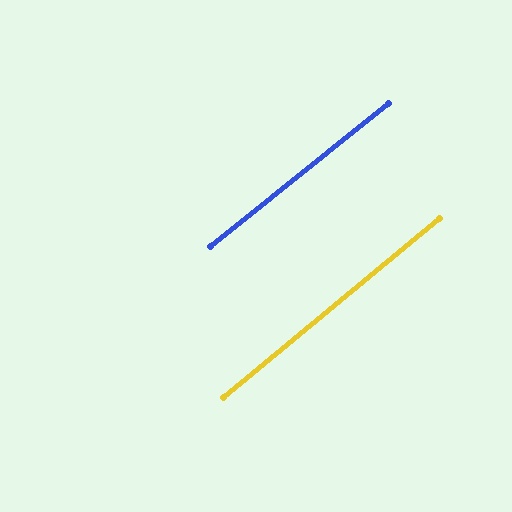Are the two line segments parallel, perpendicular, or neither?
Parallel — their directions differ by only 0.6°.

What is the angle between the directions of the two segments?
Approximately 1 degree.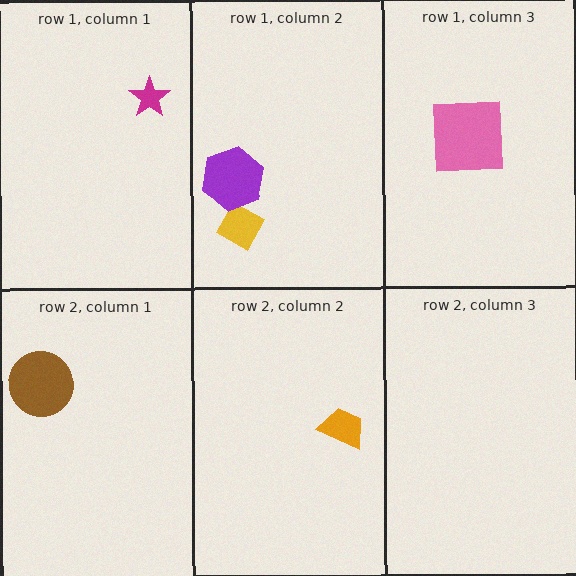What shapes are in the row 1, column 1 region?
The magenta star.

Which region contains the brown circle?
The row 2, column 1 region.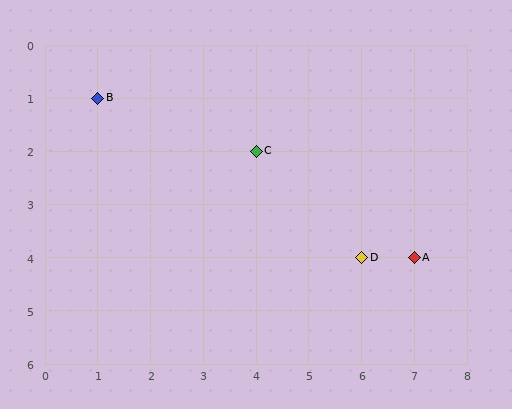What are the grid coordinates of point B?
Point B is at grid coordinates (1, 1).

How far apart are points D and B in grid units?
Points D and B are 5 columns and 3 rows apart (about 5.8 grid units diagonally).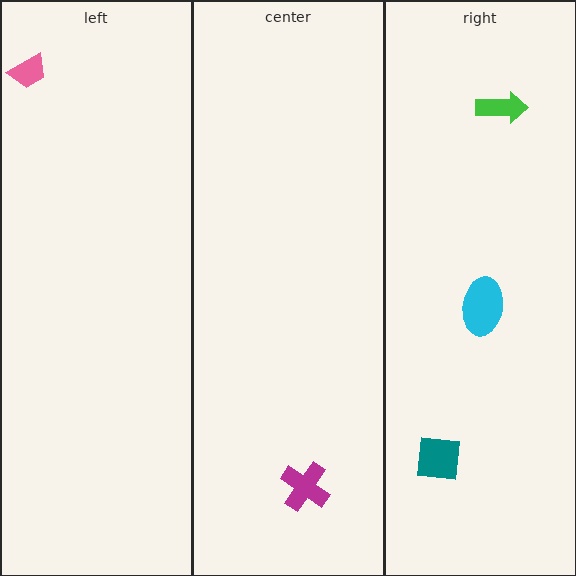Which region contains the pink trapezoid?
The left region.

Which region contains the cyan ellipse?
The right region.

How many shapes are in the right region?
3.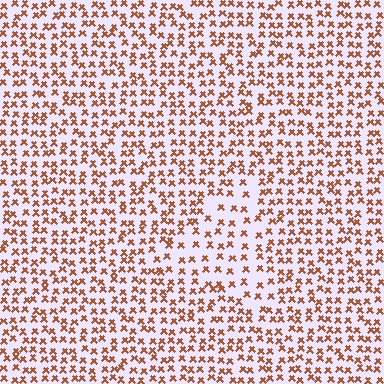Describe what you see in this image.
The image contains small brown elements arranged at two different densities. A triangle-shaped region is visible where the elements are less densely packed than the surrounding area.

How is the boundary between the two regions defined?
The boundary is defined by a change in element density (approximately 1.6x ratio). All elements are the same color, size, and shape.